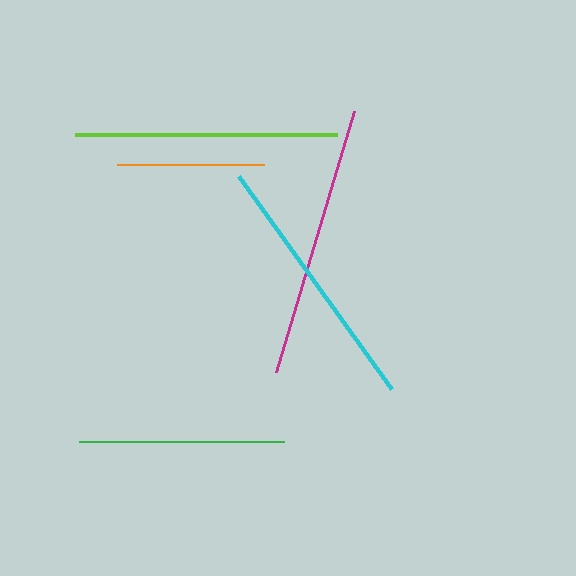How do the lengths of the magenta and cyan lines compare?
The magenta and cyan lines are approximately the same length.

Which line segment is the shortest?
The orange line is the shortest at approximately 147 pixels.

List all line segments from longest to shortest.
From longest to shortest: magenta, cyan, lime, green, orange.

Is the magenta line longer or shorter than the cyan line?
The magenta line is longer than the cyan line.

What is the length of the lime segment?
The lime segment is approximately 262 pixels long.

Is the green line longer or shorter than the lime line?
The lime line is longer than the green line.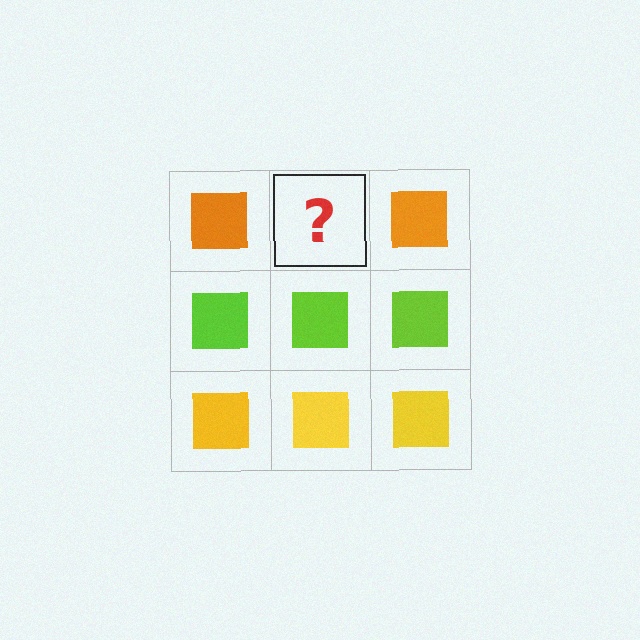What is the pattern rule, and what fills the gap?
The rule is that each row has a consistent color. The gap should be filled with an orange square.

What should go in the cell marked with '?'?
The missing cell should contain an orange square.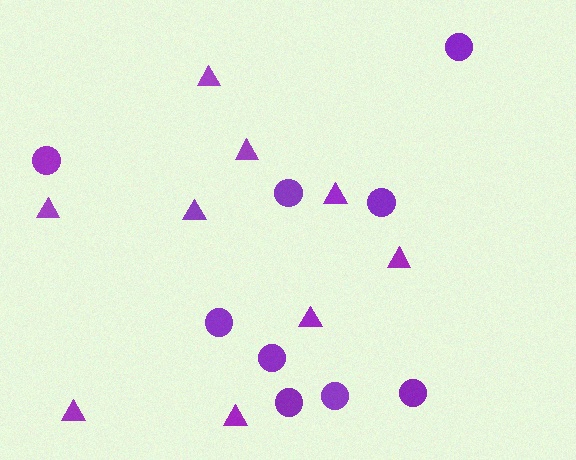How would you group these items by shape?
There are 2 groups: one group of triangles (9) and one group of circles (9).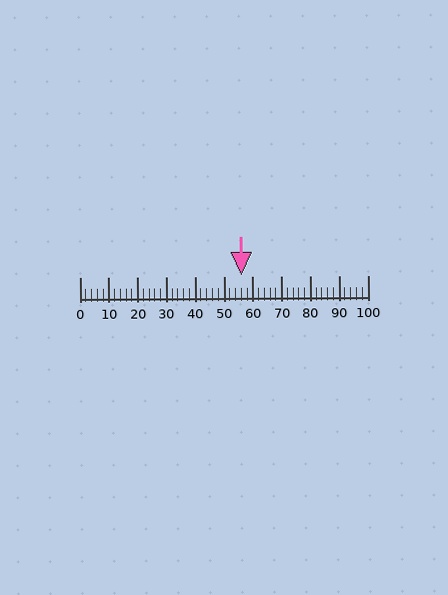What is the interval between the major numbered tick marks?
The major tick marks are spaced 10 units apart.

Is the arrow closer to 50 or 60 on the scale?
The arrow is closer to 60.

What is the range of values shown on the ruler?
The ruler shows values from 0 to 100.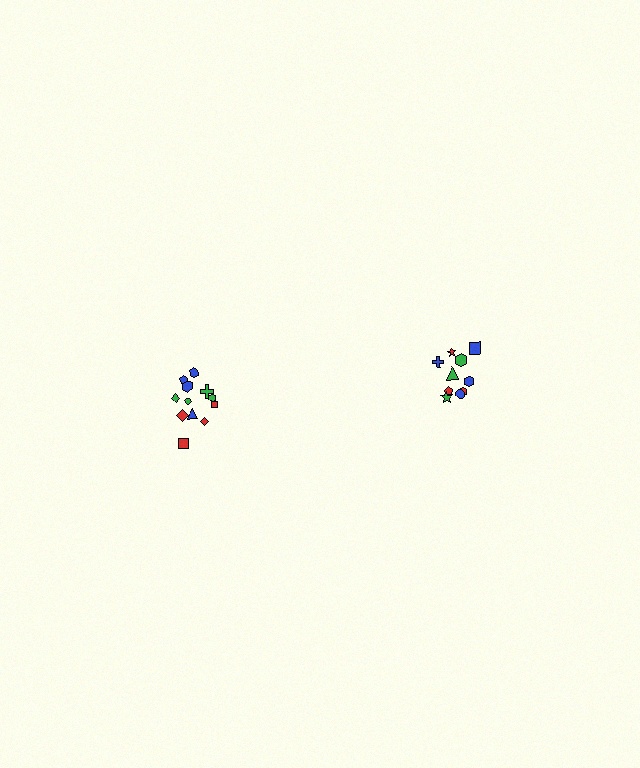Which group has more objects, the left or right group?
The left group.